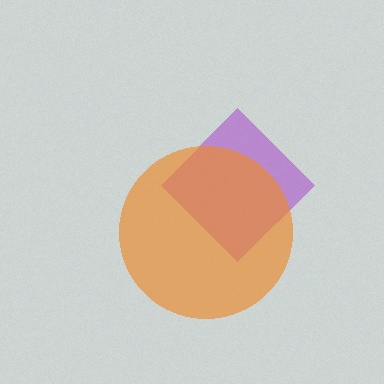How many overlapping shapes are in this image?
There are 2 overlapping shapes in the image.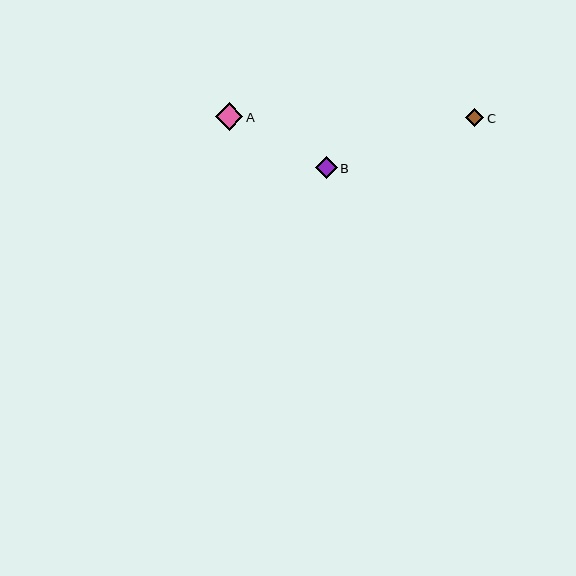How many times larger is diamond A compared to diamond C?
Diamond A is approximately 1.5 times the size of diamond C.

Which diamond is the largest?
Diamond A is the largest with a size of approximately 27 pixels.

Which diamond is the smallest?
Diamond C is the smallest with a size of approximately 18 pixels.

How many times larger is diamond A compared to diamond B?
Diamond A is approximately 1.2 times the size of diamond B.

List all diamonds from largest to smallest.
From largest to smallest: A, B, C.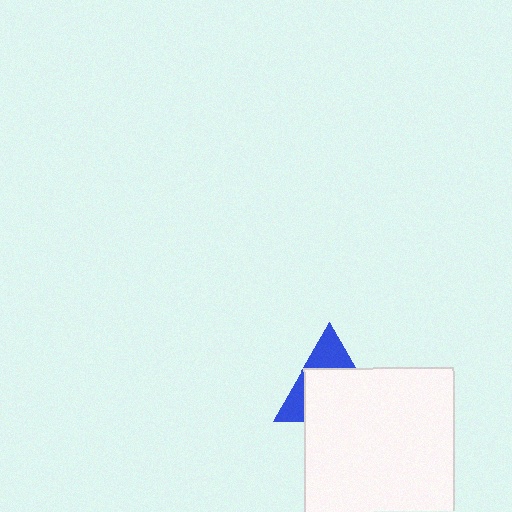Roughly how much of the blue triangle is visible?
A small part of it is visible (roughly 36%).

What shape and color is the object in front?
The object in front is a white square.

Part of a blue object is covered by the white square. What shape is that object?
It is a triangle.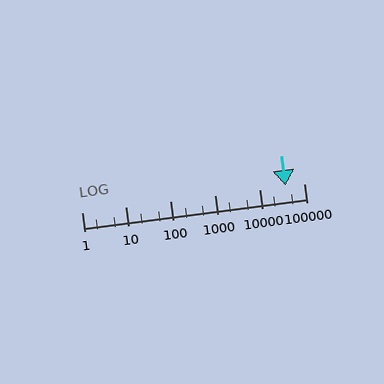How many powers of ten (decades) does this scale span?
The scale spans 5 decades, from 1 to 100000.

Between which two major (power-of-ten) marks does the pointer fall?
The pointer is between 10000 and 100000.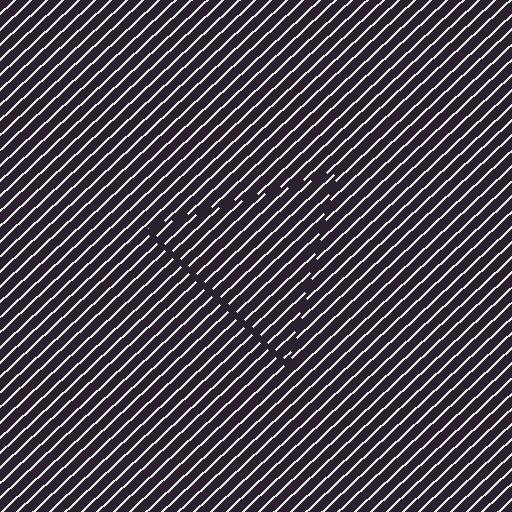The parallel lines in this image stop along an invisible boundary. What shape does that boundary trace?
An illusory triangle. The interior of the shape contains the same grating, shifted by half a period — the contour is defined by the phase discontinuity where line-ends from the inner and outer gratings abut.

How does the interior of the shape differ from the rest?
The interior of the shape contains the same grating, shifted by half a period — the contour is defined by the phase discontinuity where line-ends from the inner and outer gratings abut.